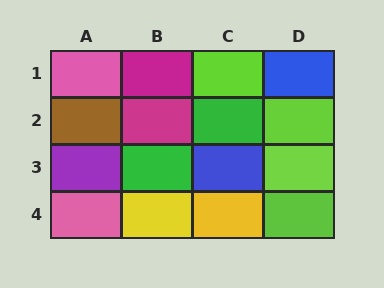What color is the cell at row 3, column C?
Blue.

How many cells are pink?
2 cells are pink.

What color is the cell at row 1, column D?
Blue.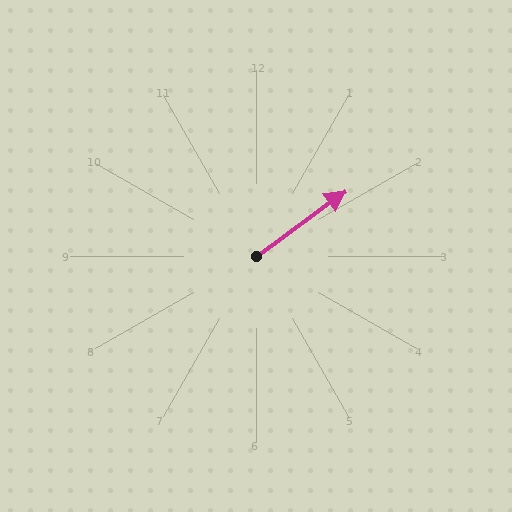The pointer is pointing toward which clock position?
Roughly 2 o'clock.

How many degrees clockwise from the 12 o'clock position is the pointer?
Approximately 54 degrees.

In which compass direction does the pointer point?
Northeast.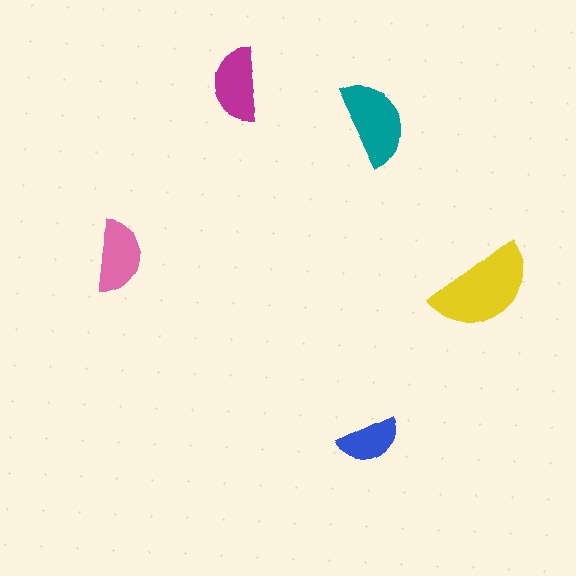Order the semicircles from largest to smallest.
the yellow one, the teal one, the magenta one, the pink one, the blue one.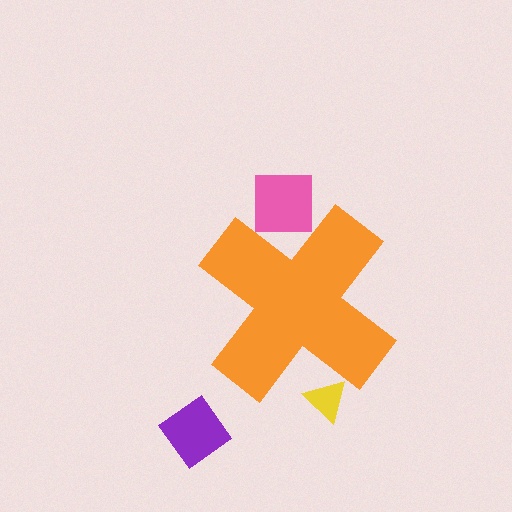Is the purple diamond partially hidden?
No, the purple diamond is fully visible.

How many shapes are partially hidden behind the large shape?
2 shapes are partially hidden.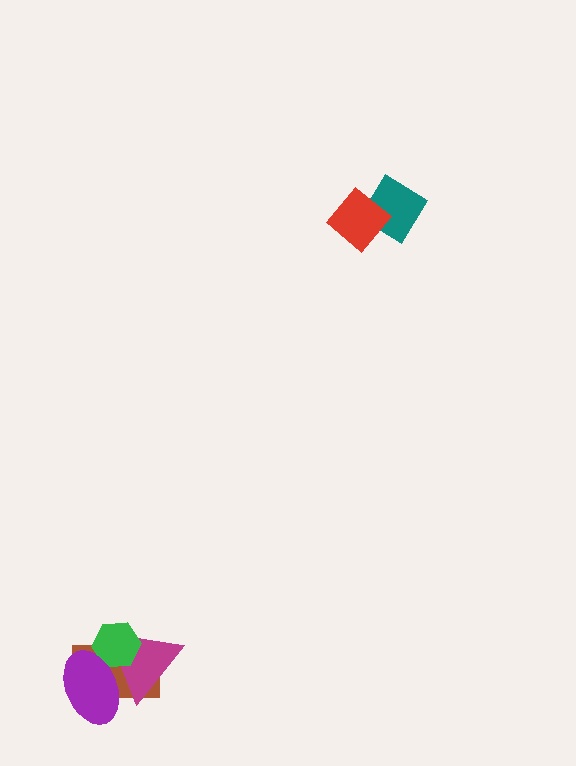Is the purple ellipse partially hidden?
No, no other shape covers it.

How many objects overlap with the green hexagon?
3 objects overlap with the green hexagon.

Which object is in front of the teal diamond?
The red diamond is in front of the teal diamond.